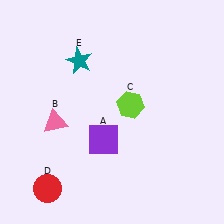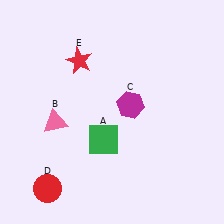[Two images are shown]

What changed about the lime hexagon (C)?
In Image 1, C is lime. In Image 2, it changed to magenta.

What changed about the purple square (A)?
In Image 1, A is purple. In Image 2, it changed to green.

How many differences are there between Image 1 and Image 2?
There are 3 differences between the two images.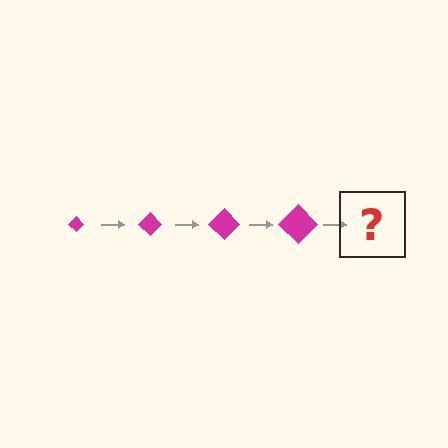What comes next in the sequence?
The next element should be a magenta diamond, larger than the previous one.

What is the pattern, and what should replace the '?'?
The pattern is that the diamond gets progressively larger each step. The '?' should be a magenta diamond, larger than the previous one.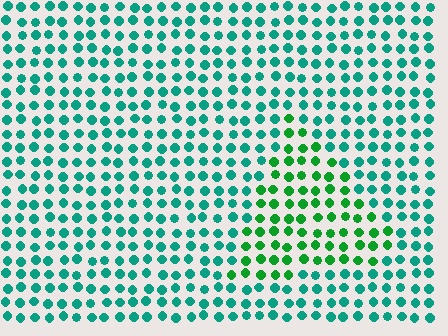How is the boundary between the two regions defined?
The boundary is defined purely by a slight shift in hue (about 38 degrees). Spacing, size, and orientation are identical on both sides.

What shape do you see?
I see a triangle.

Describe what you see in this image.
The image is filled with small teal elements in a uniform arrangement. A triangle-shaped region is visible where the elements are tinted to a slightly different hue, forming a subtle color boundary.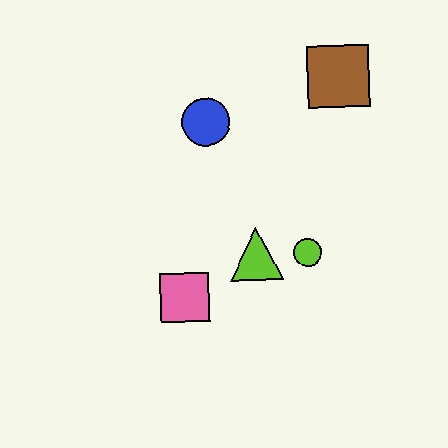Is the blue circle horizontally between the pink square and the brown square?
Yes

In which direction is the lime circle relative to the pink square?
The lime circle is to the right of the pink square.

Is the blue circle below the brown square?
Yes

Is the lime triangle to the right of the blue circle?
Yes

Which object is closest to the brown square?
The blue circle is closest to the brown square.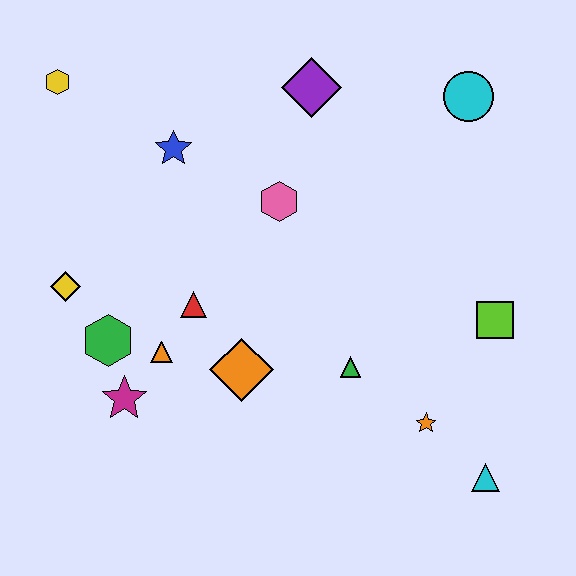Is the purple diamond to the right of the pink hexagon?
Yes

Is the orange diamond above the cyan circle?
No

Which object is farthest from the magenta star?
The cyan circle is farthest from the magenta star.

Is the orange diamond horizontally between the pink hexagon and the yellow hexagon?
Yes